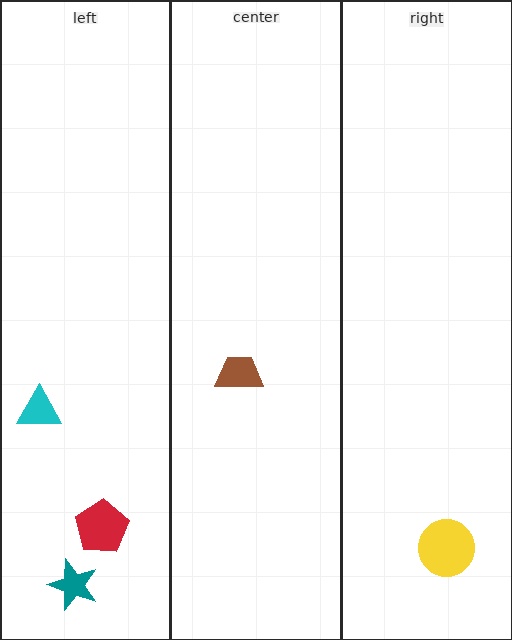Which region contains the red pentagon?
The left region.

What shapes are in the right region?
The yellow circle.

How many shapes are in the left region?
3.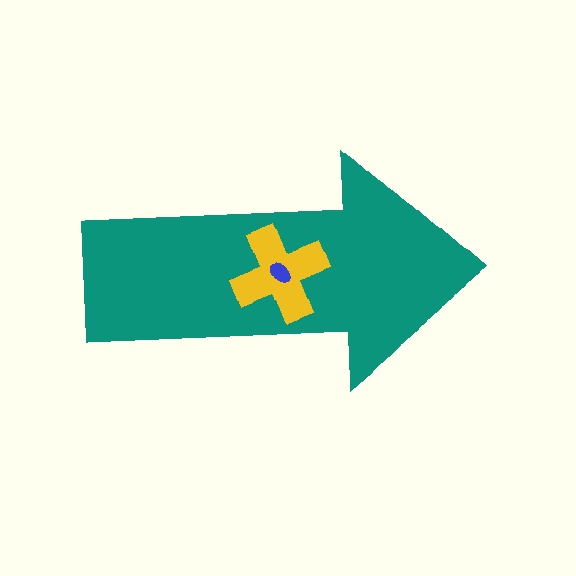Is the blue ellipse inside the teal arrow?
Yes.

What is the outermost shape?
The teal arrow.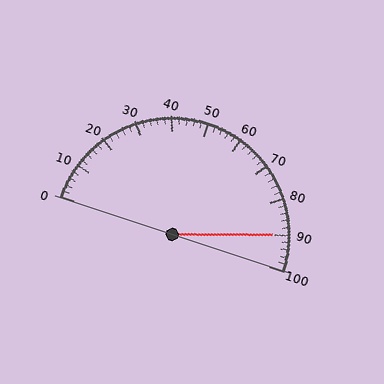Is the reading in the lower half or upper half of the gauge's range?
The reading is in the upper half of the range (0 to 100).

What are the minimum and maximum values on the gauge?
The gauge ranges from 0 to 100.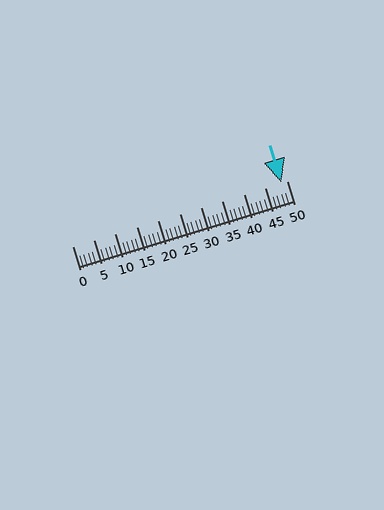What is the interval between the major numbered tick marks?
The major tick marks are spaced 5 units apart.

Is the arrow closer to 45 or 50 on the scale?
The arrow is closer to 50.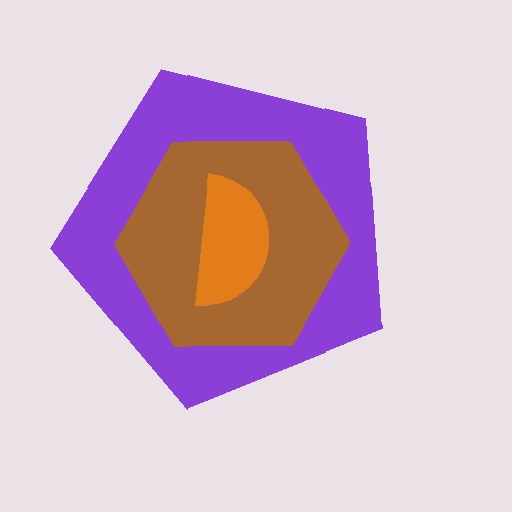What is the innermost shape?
The orange semicircle.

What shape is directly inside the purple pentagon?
The brown hexagon.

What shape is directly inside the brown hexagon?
The orange semicircle.